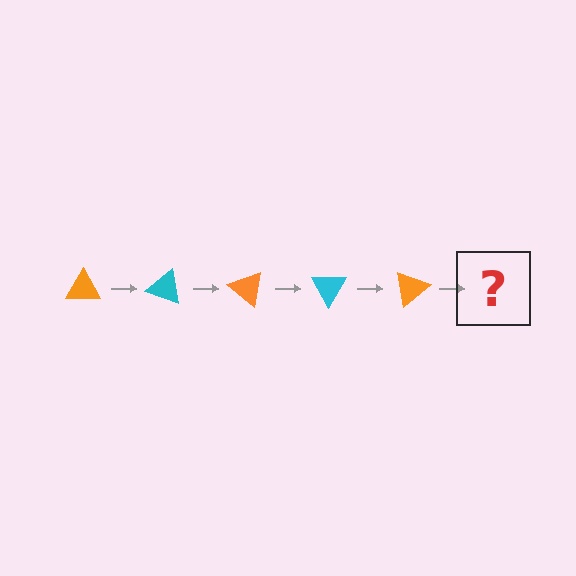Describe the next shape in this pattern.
It should be a cyan triangle, rotated 100 degrees from the start.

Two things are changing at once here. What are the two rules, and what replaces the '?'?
The two rules are that it rotates 20 degrees each step and the color cycles through orange and cyan. The '?' should be a cyan triangle, rotated 100 degrees from the start.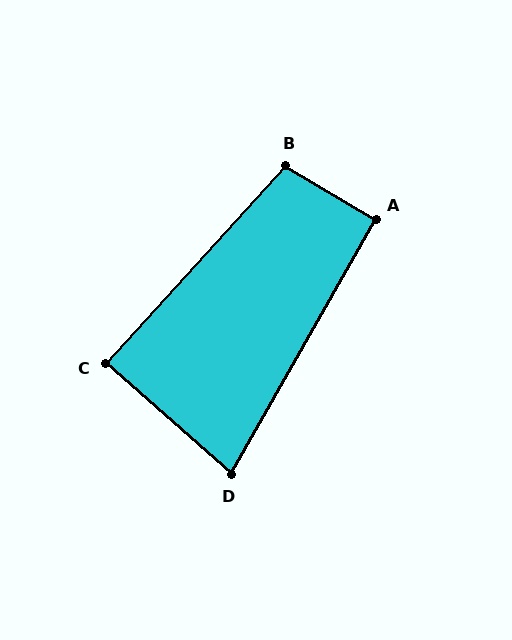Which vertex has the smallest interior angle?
D, at approximately 78 degrees.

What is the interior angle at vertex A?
Approximately 91 degrees (approximately right).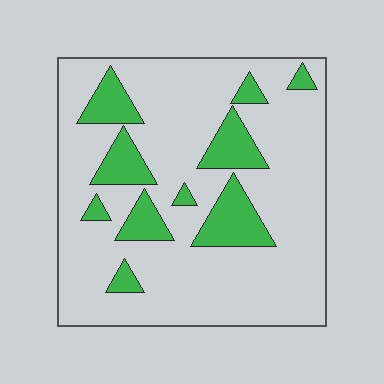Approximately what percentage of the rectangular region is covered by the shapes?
Approximately 20%.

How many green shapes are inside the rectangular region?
10.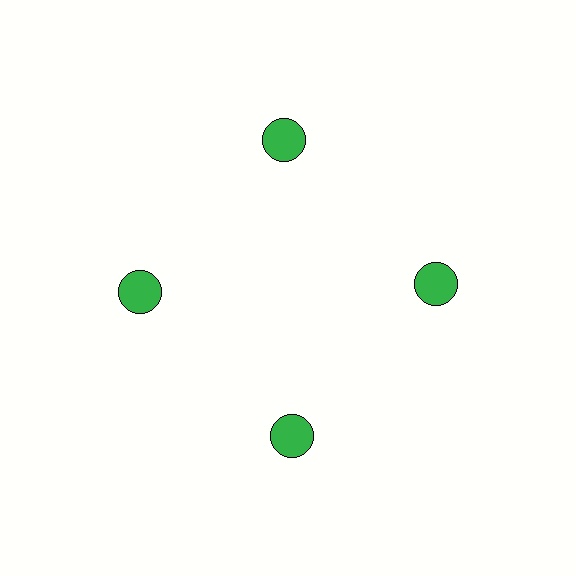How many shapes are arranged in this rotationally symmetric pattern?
There are 4 shapes, arranged in 4 groups of 1.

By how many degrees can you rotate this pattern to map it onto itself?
The pattern maps onto itself every 90 degrees of rotation.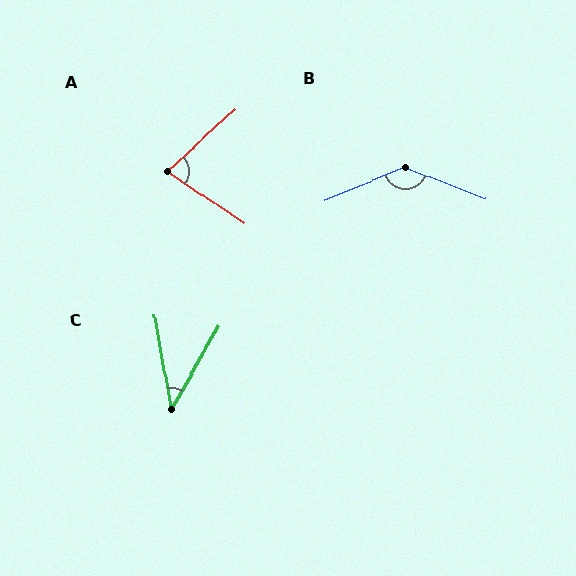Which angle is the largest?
B, at approximately 136 degrees.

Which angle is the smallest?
C, at approximately 40 degrees.